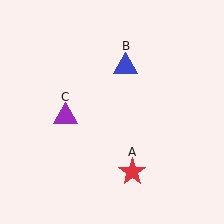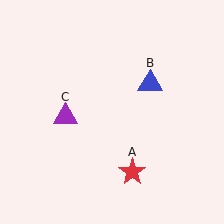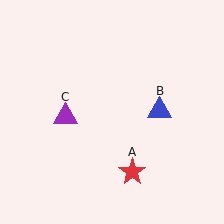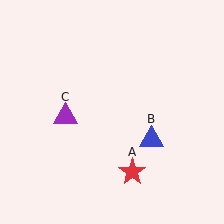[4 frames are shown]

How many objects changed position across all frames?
1 object changed position: blue triangle (object B).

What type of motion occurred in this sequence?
The blue triangle (object B) rotated clockwise around the center of the scene.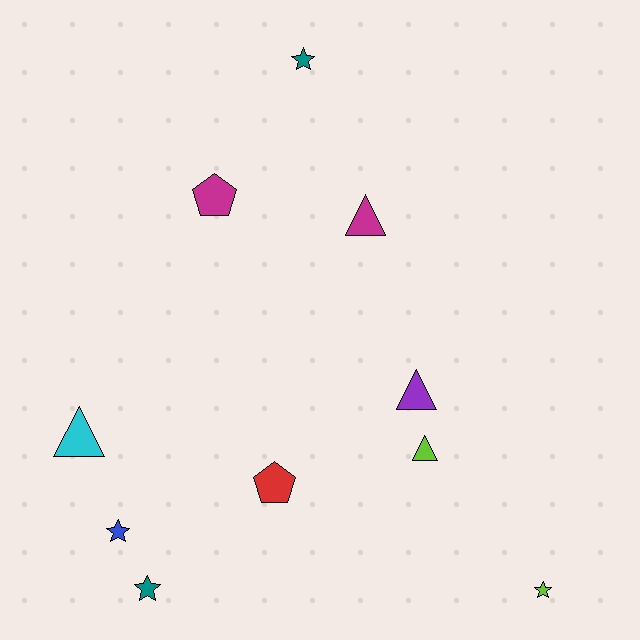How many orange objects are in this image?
There are no orange objects.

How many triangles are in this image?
There are 4 triangles.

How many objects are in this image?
There are 10 objects.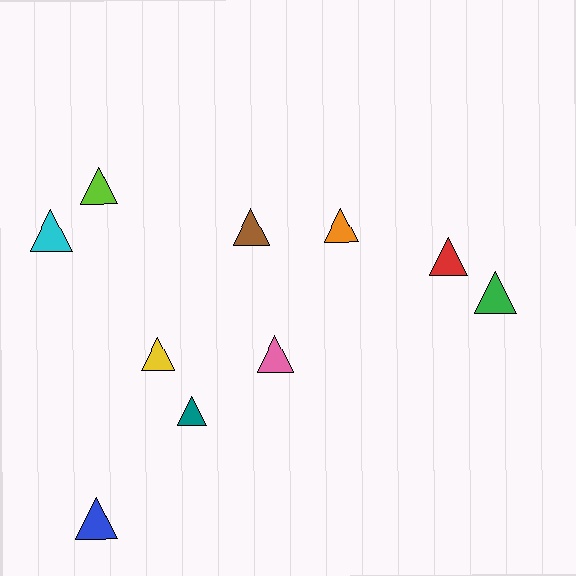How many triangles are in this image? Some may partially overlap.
There are 10 triangles.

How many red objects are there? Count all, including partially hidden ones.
There is 1 red object.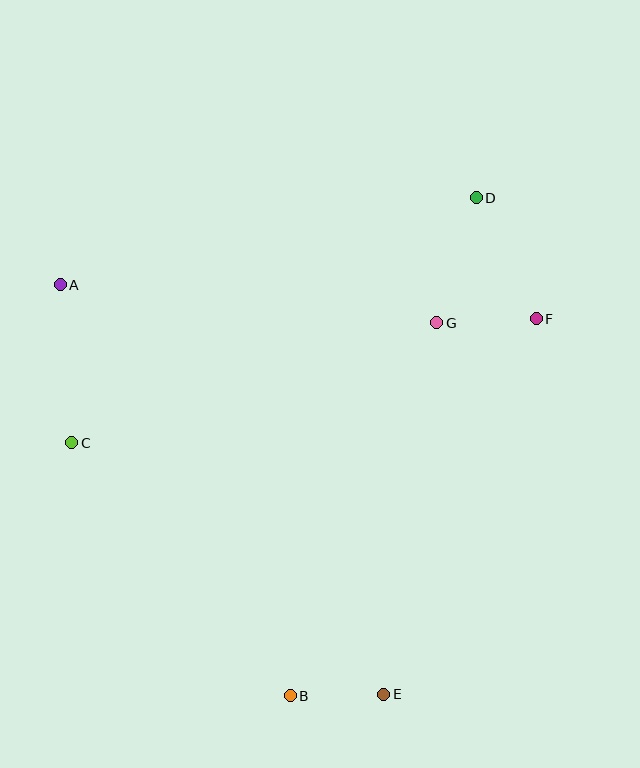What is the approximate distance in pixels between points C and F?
The distance between C and F is approximately 481 pixels.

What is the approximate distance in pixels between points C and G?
The distance between C and G is approximately 384 pixels.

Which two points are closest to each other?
Points B and E are closest to each other.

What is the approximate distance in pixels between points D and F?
The distance between D and F is approximately 135 pixels.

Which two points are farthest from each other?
Points B and D are farthest from each other.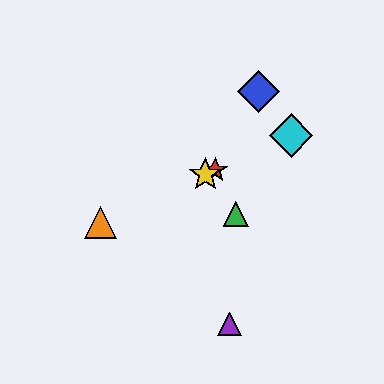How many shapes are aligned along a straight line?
4 shapes (the red star, the yellow star, the orange triangle, the cyan diamond) are aligned along a straight line.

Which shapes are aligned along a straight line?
The red star, the yellow star, the orange triangle, the cyan diamond are aligned along a straight line.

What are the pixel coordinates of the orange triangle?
The orange triangle is at (100, 223).